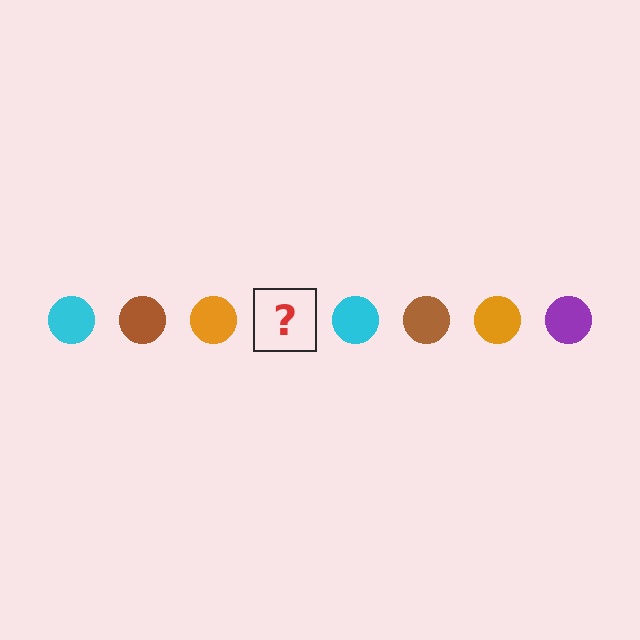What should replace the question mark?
The question mark should be replaced with a purple circle.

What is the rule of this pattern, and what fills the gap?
The rule is that the pattern cycles through cyan, brown, orange, purple circles. The gap should be filled with a purple circle.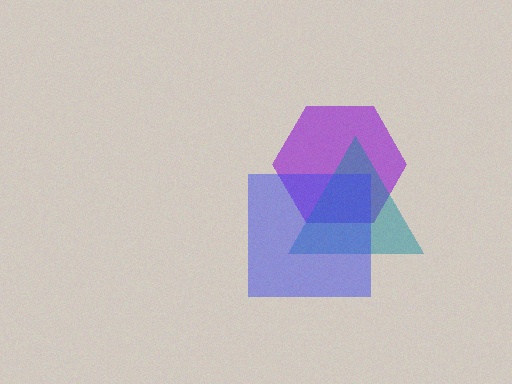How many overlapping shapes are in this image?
There are 3 overlapping shapes in the image.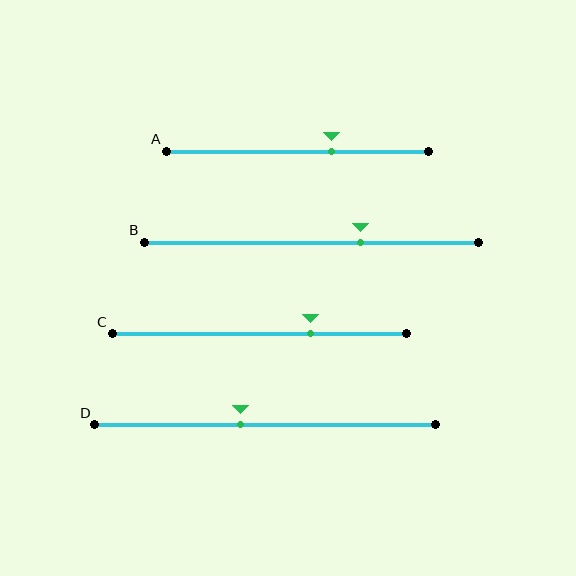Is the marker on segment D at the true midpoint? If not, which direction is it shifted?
No, the marker on segment D is shifted to the left by about 7% of the segment length.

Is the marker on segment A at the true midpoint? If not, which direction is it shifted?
No, the marker on segment A is shifted to the right by about 13% of the segment length.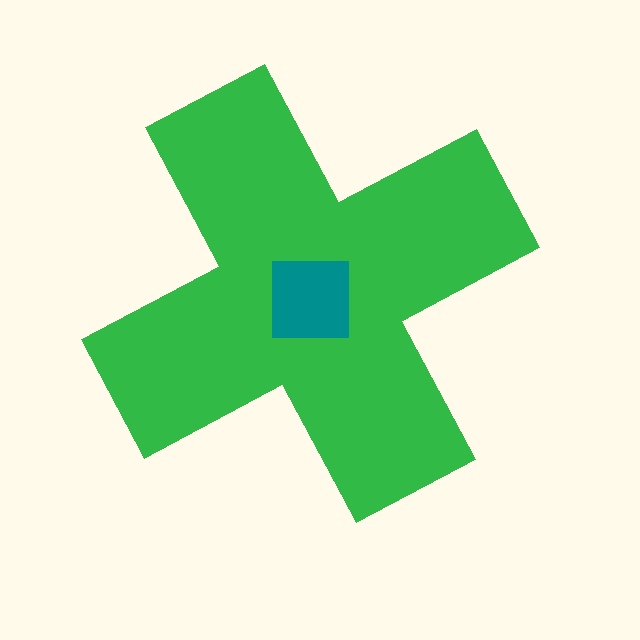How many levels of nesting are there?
2.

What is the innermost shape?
The teal square.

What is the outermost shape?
The green cross.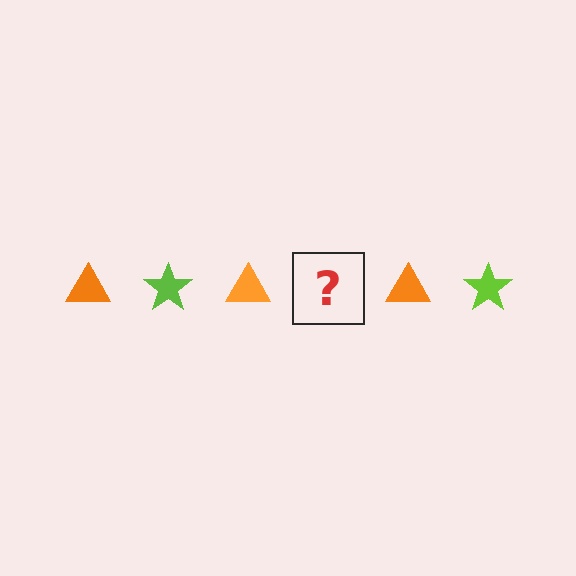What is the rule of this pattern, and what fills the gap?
The rule is that the pattern alternates between orange triangle and lime star. The gap should be filled with a lime star.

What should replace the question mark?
The question mark should be replaced with a lime star.